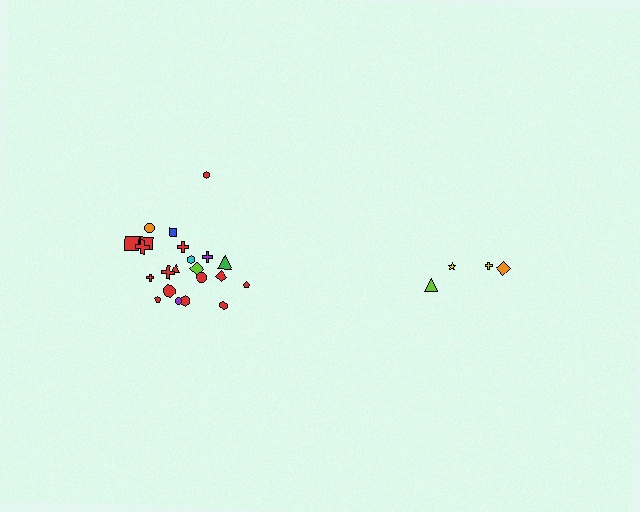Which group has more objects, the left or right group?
The left group.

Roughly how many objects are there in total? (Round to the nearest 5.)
Roughly 25 objects in total.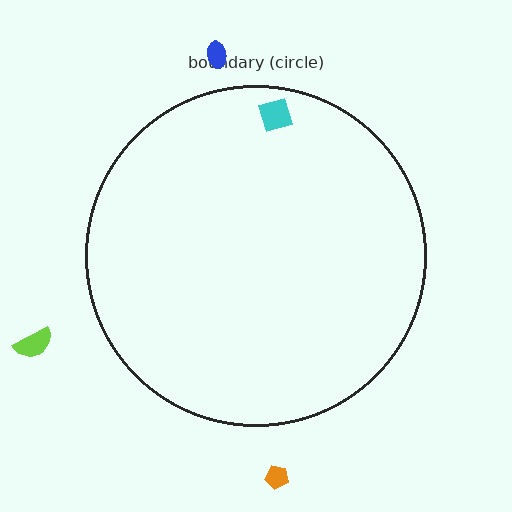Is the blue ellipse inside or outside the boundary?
Outside.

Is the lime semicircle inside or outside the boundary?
Outside.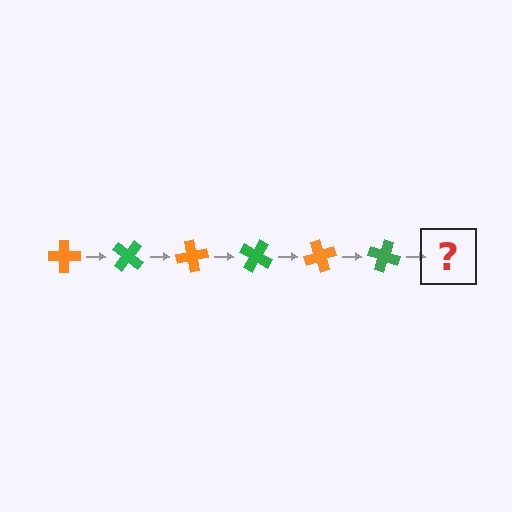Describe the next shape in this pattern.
It should be an orange cross, rotated 240 degrees from the start.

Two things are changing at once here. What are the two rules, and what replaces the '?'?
The two rules are that it rotates 40 degrees each step and the color cycles through orange and green. The '?' should be an orange cross, rotated 240 degrees from the start.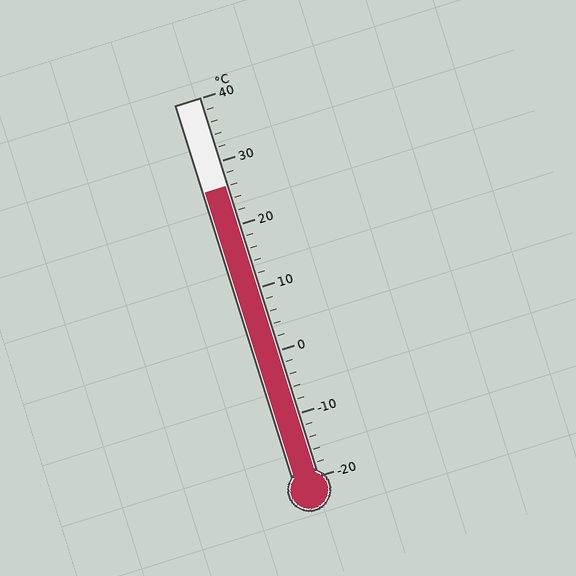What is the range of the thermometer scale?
The thermometer scale ranges from -20°C to 40°C.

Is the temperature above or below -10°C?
The temperature is above -10°C.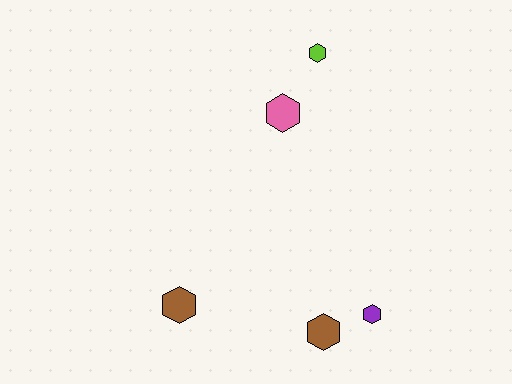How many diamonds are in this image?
There are no diamonds.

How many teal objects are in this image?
There are no teal objects.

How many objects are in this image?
There are 5 objects.